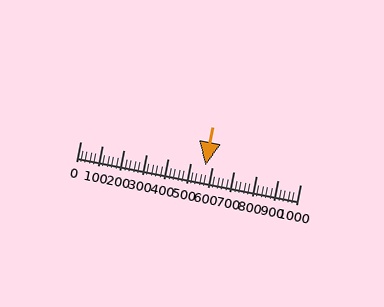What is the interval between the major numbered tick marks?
The major tick marks are spaced 100 units apart.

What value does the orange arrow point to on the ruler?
The orange arrow points to approximately 567.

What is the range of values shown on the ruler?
The ruler shows values from 0 to 1000.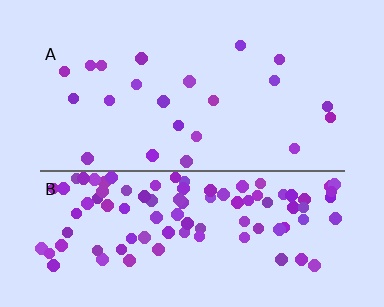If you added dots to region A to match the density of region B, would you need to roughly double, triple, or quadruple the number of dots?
Approximately quadruple.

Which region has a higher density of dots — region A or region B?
B (the bottom).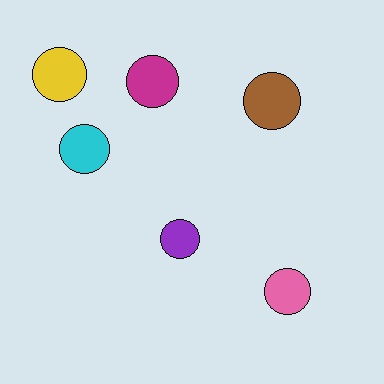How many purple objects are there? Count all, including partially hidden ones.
There is 1 purple object.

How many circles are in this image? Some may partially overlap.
There are 6 circles.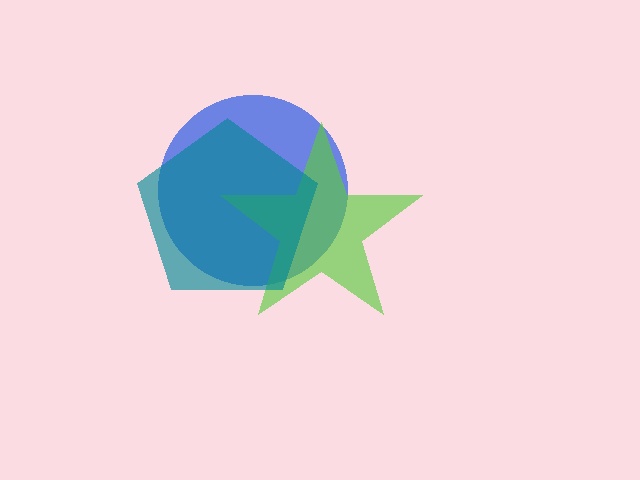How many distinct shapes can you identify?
There are 3 distinct shapes: a blue circle, a lime star, a teal pentagon.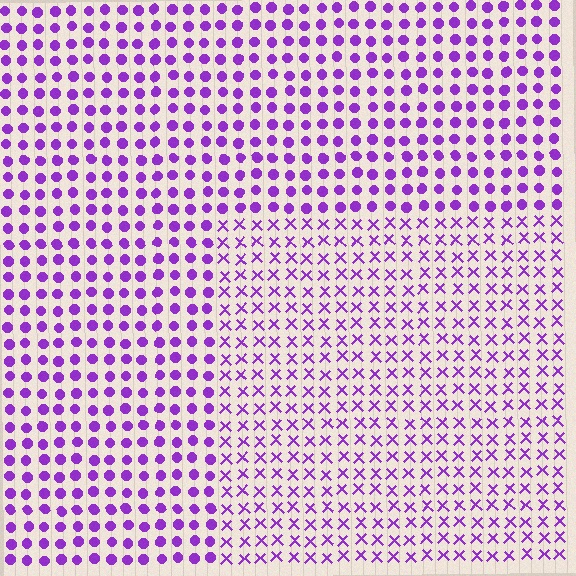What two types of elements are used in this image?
The image uses X marks inside the rectangle region and circles outside it.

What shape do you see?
I see a rectangle.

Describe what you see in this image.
The image is filled with small purple elements arranged in a uniform grid. A rectangle-shaped region contains X marks, while the surrounding area contains circles. The boundary is defined purely by the change in element shape.